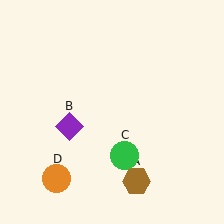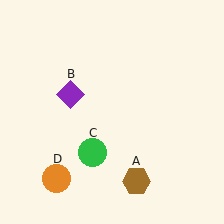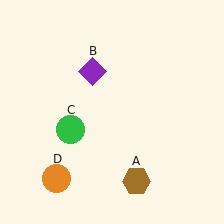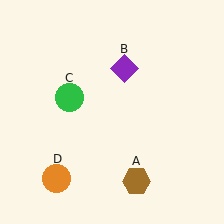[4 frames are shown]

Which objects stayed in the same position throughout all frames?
Brown hexagon (object A) and orange circle (object D) remained stationary.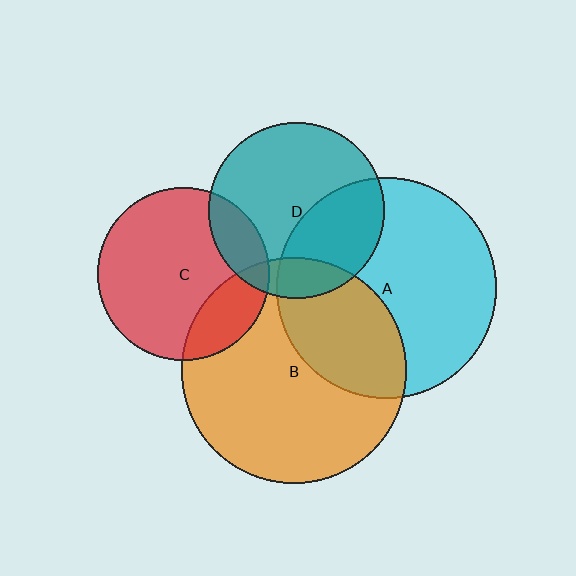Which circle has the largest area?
Circle B (orange).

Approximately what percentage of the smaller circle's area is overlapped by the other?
Approximately 15%.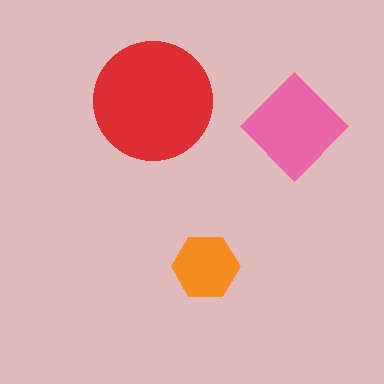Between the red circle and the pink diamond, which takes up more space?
The red circle.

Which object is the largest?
The red circle.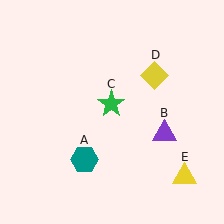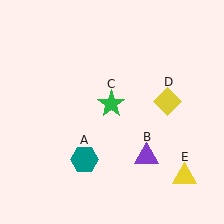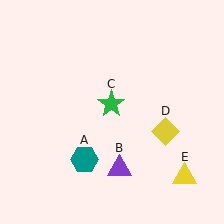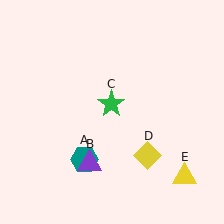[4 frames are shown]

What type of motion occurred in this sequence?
The purple triangle (object B), yellow diamond (object D) rotated clockwise around the center of the scene.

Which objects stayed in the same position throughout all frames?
Teal hexagon (object A) and green star (object C) and yellow triangle (object E) remained stationary.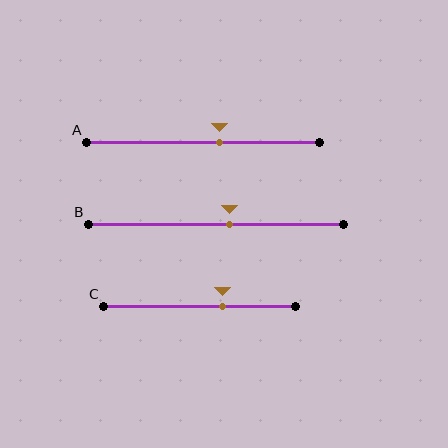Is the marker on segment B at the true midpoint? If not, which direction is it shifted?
No, the marker on segment B is shifted to the right by about 5% of the segment length.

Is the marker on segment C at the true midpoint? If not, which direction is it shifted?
No, the marker on segment C is shifted to the right by about 12% of the segment length.